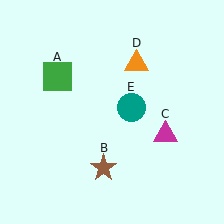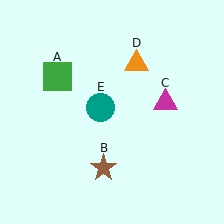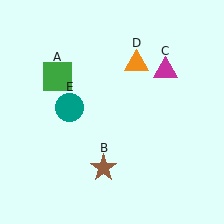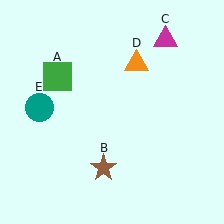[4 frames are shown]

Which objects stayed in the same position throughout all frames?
Green square (object A) and brown star (object B) and orange triangle (object D) remained stationary.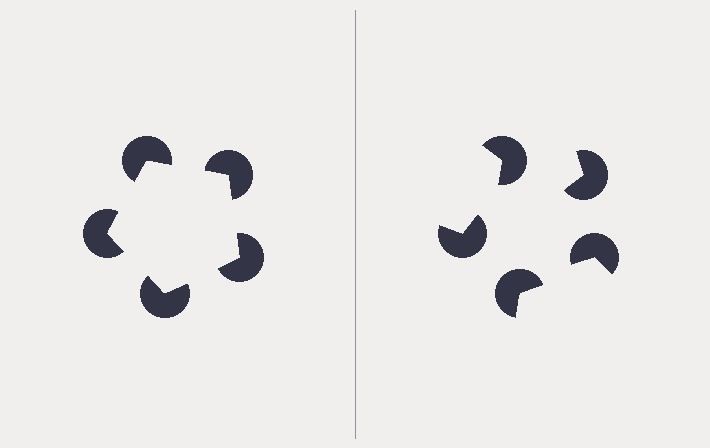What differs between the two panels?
The pac-man discs are positioned identically on both sides; only the wedge orientations differ. On the left they align to a pentagon; on the right they are misaligned.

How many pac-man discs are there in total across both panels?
10 — 5 on each side.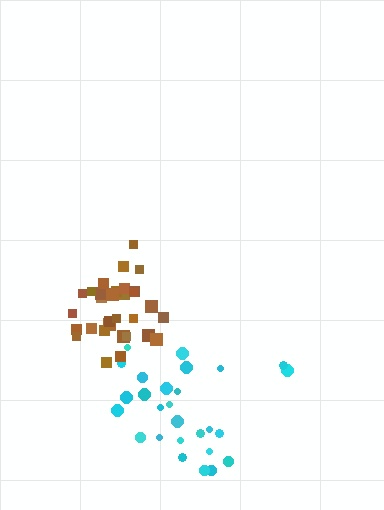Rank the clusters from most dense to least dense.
brown, cyan.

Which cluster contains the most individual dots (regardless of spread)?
Brown (31).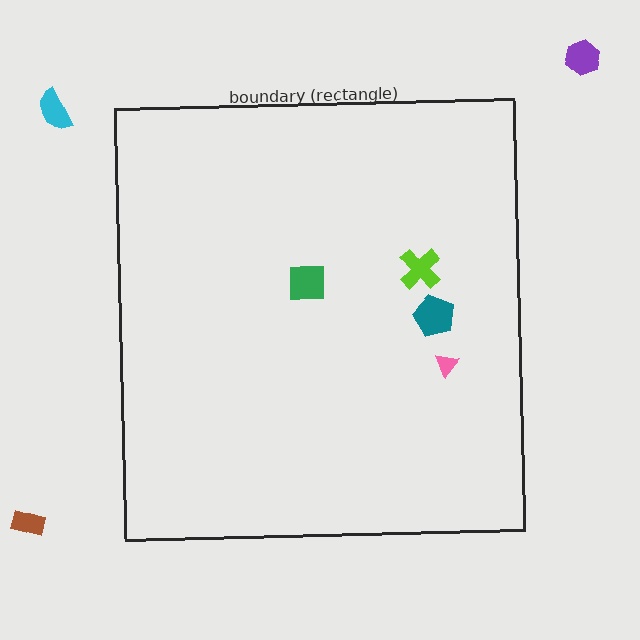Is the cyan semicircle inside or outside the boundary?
Outside.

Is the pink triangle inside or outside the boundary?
Inside.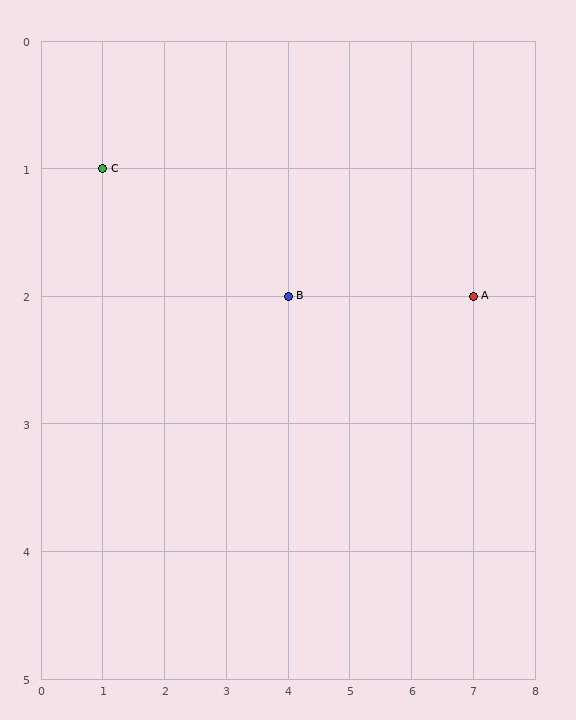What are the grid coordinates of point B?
Point B is at grid coordinates (4, 2).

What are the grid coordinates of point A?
Point A is at grid coordinates (7, 2).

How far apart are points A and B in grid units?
Points A and B are 3 columns apart.